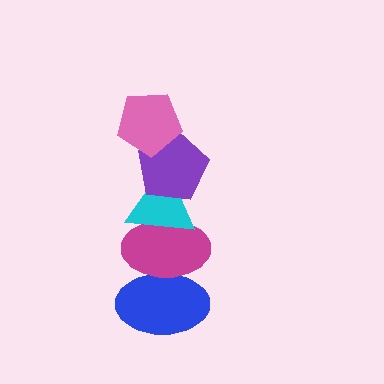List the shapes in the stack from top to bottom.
From top to bottom: the pink pentagon, the purple pentagon, the cyan triangle, the magenta ellipse, the blue ellipse.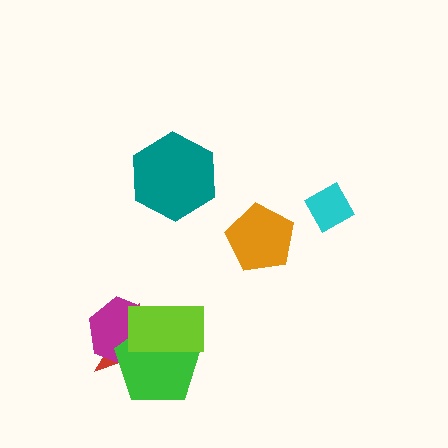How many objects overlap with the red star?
3 objects overlap with the red star.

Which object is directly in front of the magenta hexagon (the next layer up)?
The green pentagon is directly in front of the magenta hexagon.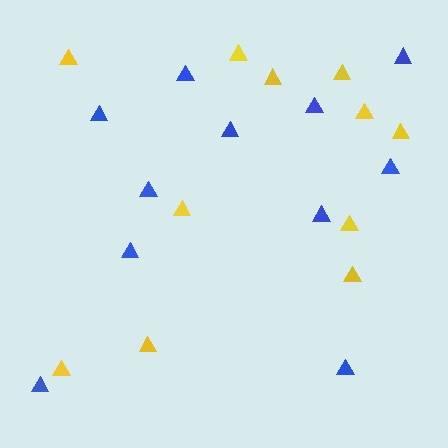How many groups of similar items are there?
There are 2 groups: one group of yellow triangles (11) and one group of blue triangles (11).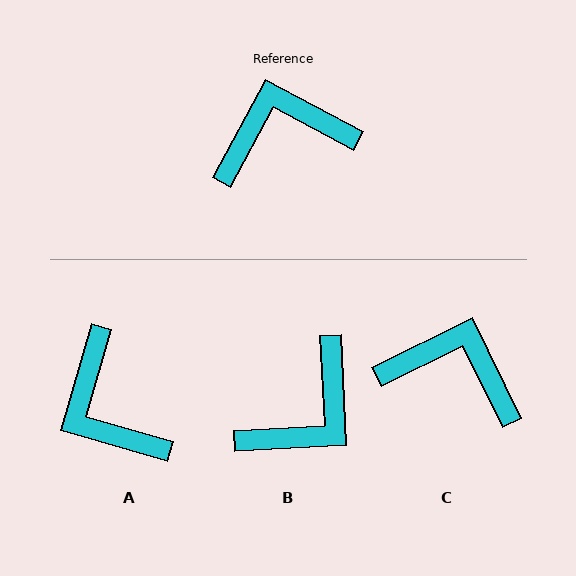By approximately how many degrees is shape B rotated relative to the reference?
Approximately 149 degrees clockwise.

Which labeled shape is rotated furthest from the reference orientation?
B, about 149 degrees away.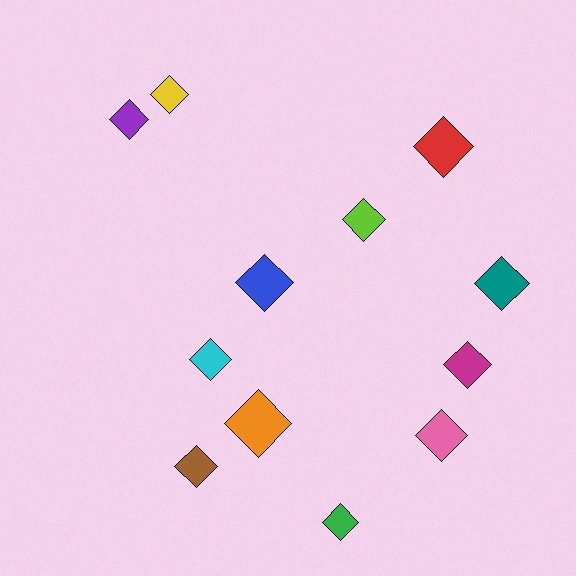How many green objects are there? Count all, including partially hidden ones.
There is 1 green object.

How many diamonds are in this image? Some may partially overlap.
There are 12 diamonds.